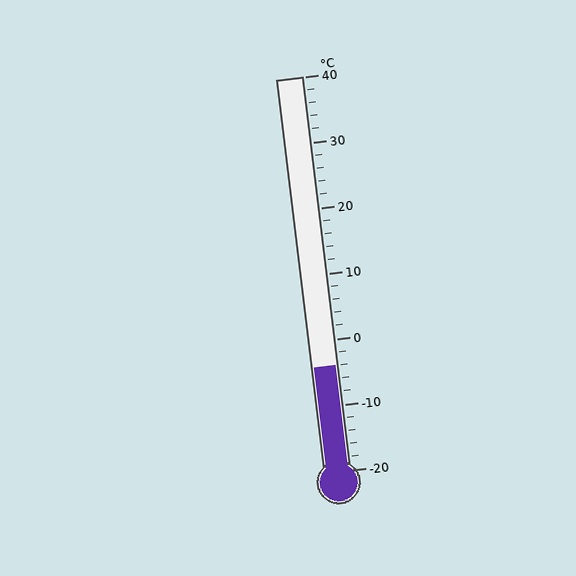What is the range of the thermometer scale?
The thermometer scale ranges from -20°C to 40°C.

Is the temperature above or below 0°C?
The temperature is below 0°C.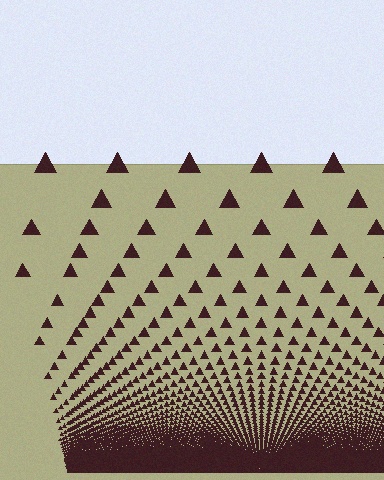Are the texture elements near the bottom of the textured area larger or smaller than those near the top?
Smaller. The gradient is inverted — elements near the bottom are smaller and denser.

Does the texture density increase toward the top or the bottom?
Density increases toward the bottom.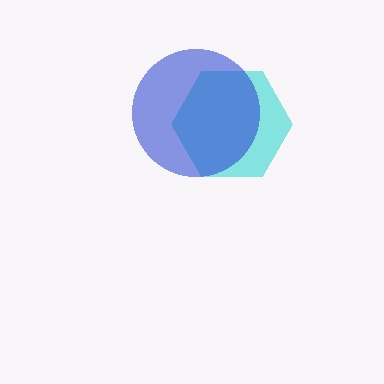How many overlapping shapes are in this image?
There are 2 overlapping shapes in the image.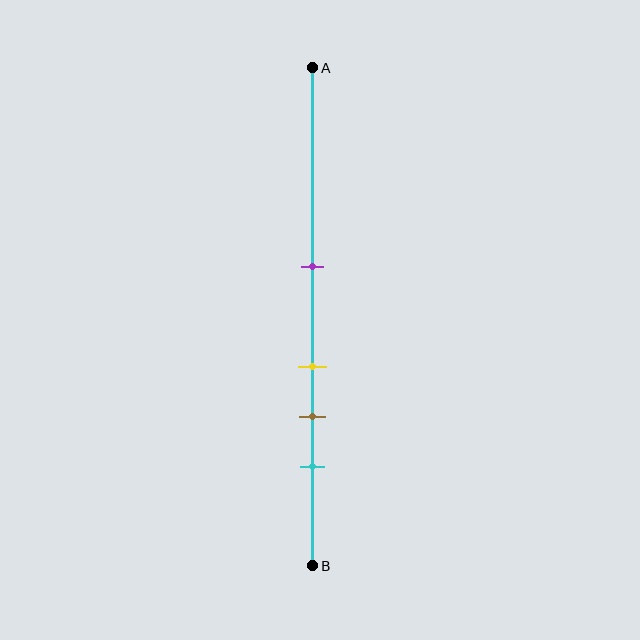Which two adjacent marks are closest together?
The yellow and brown marks are the closest adjacent pair.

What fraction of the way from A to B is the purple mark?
The purple mark is approximately 40% (0.4) of the way from A to B.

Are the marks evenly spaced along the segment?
No, the marks are not evenly spaced.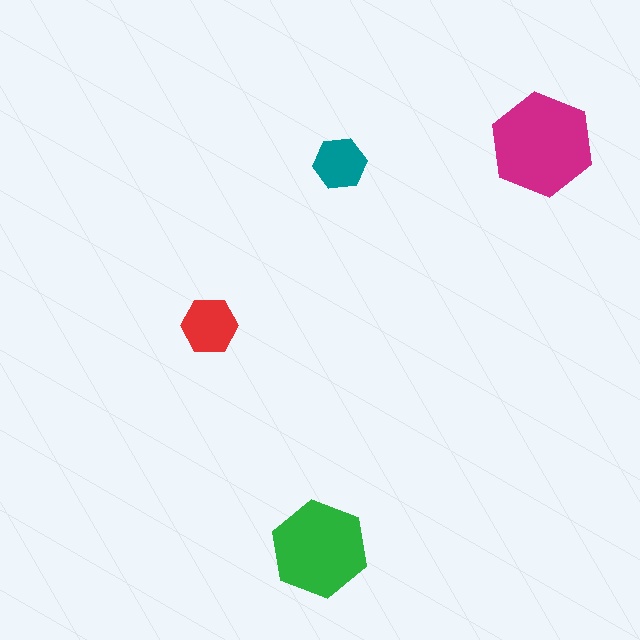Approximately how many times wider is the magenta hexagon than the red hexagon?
About 2 times wider.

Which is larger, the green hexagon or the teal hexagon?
The green one.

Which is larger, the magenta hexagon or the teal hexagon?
The magenta one.